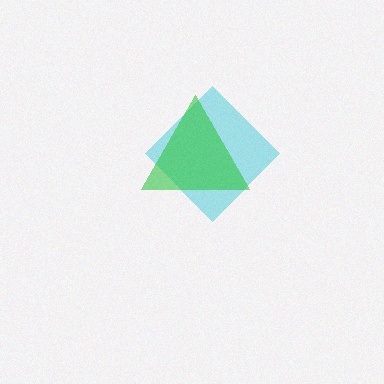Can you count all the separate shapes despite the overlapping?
Yes, there are 2 separate shapes.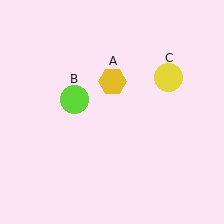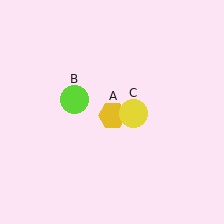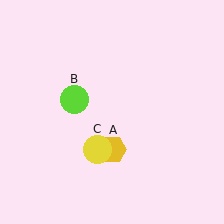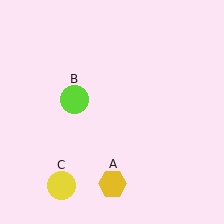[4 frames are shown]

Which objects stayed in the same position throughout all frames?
Lime circle (object B) remained stationary.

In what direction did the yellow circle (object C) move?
The yellow circle (object C) moved down and to the left.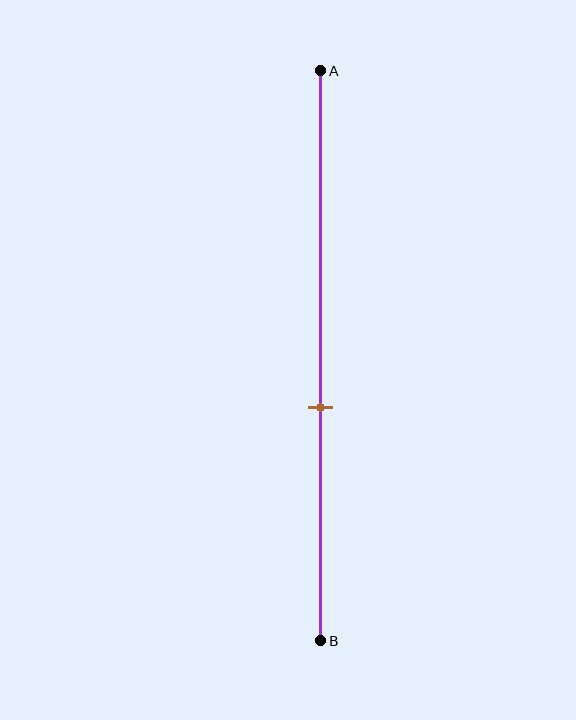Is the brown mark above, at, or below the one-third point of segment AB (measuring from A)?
The brown mark is below the one-third point of segment AB.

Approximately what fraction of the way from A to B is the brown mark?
The brown mark is approximately 60% of the way from A to B.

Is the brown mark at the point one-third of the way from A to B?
No, the mark is at about 60% from A, not at the 33% one-third point.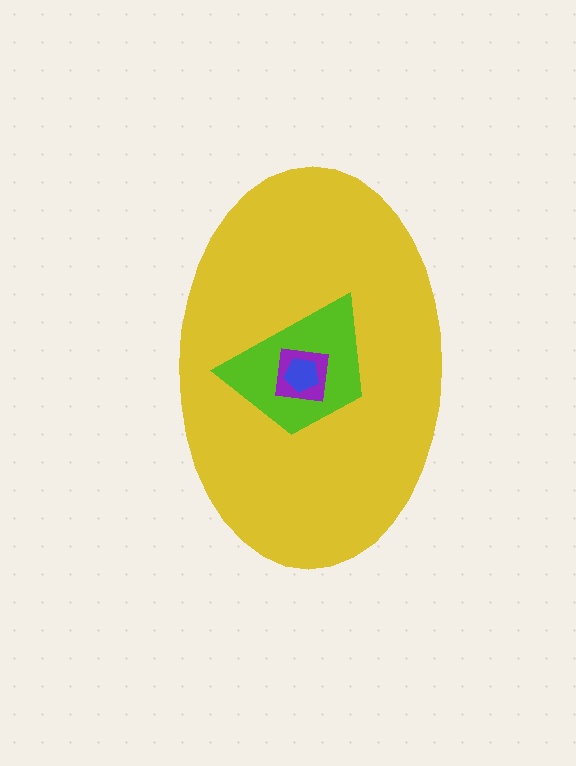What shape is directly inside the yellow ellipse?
The lime trapezoid.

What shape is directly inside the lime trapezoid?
The purple square.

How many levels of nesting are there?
4.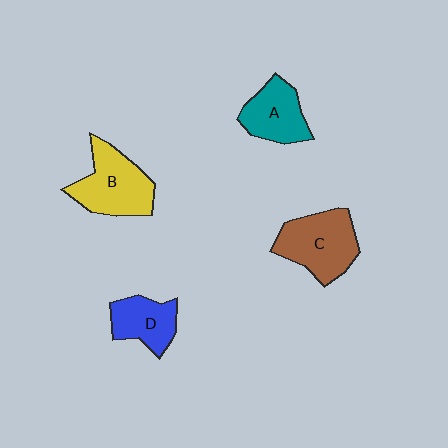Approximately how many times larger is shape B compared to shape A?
Approximately 1.3 times.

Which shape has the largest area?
Shape C (brown).